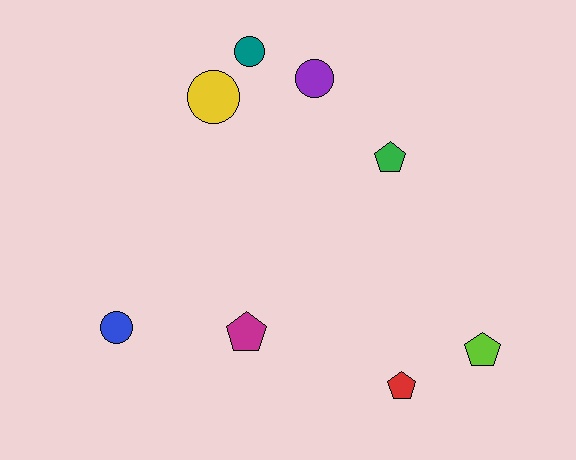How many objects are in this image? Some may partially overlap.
There are 8 objects.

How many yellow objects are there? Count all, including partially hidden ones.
There is 1 yellow object.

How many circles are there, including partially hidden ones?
There are 4 circles.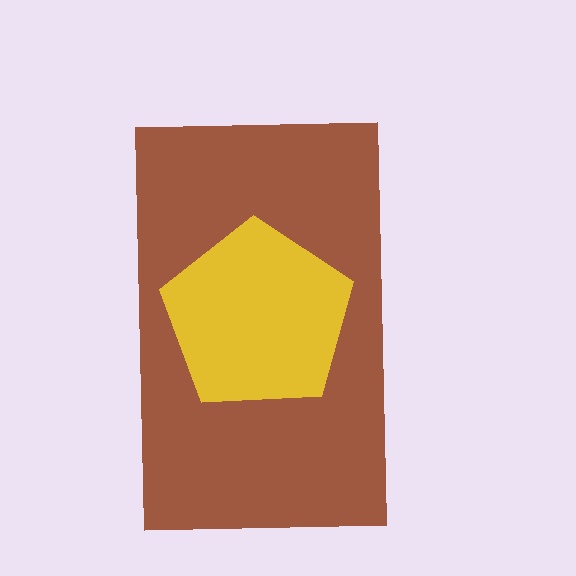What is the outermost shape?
The brown rectangle.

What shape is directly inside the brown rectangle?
The yellow pentagon.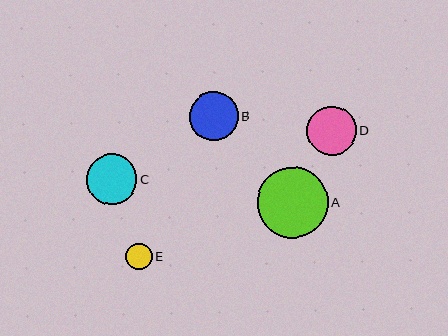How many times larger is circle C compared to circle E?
Circle C is approximately 1.9 times the size of circle E.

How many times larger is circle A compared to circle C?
Circle A is approximately 1.4 times the size of circle C.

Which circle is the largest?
Circle A is the largest with a size of approximately 71 pixels.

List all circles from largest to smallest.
From largest to smallest: A, C, D, B, E.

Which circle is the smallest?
Circle E is the smallest with a size of approximately 26 pixels.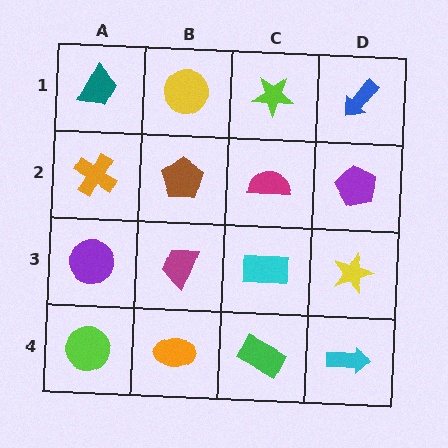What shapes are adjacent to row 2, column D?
A blue arrow (row 1, column D), a yellow star (row 3, column D), a magenta semicircle (row 2, column C).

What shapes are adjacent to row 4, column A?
A purple circle (row 3, column A), an orange ellipse (row 4, column B).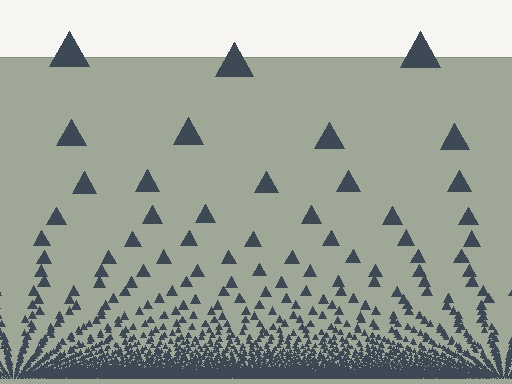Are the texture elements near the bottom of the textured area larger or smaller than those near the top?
Smaller. The gradient is inverted — elements near the bottom are smaller and denser.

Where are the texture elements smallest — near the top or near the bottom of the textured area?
Near the bottom.